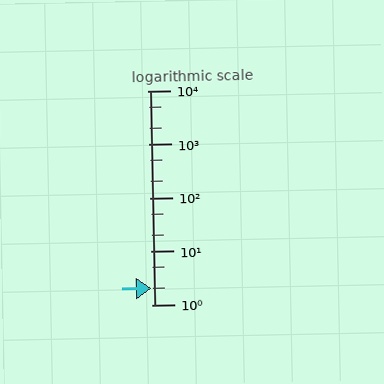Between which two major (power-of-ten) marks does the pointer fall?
The pointer is between 1 and 10.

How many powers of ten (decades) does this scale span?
The scale spans 4 decades, from 1 to 10000.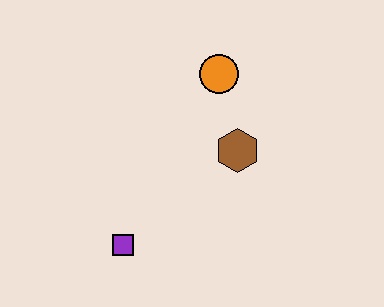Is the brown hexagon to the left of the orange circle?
No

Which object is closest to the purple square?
The brown hexagon is closest to the purple square.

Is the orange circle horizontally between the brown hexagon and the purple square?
Yes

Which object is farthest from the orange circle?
The purple square is farthest from the orange circle.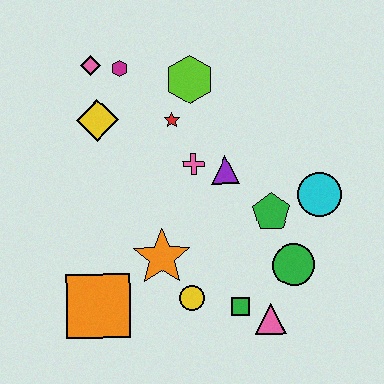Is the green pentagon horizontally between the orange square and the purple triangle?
No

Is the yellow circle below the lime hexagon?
Yes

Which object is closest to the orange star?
The yellow circle is closest to the orange star.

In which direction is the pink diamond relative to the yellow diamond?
The pink diamond is above the yellow diamond.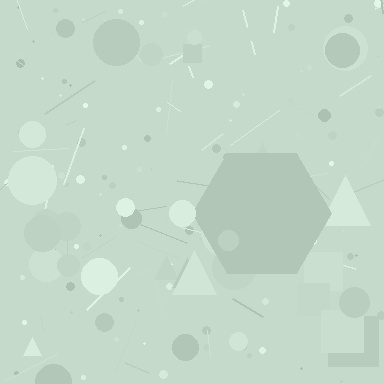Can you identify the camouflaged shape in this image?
The camouflaged shape is a hexagon.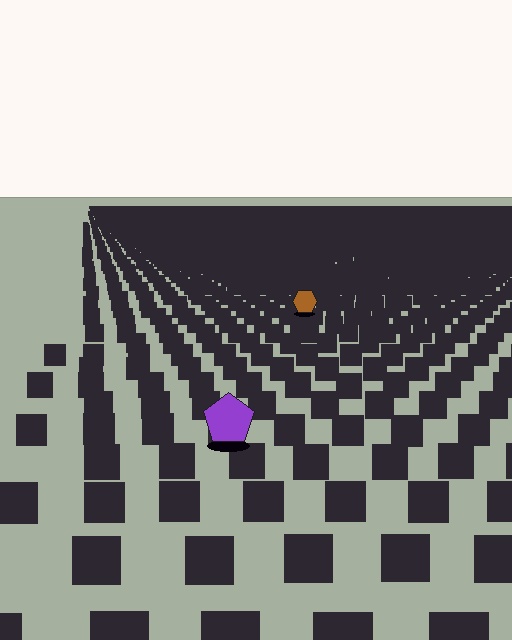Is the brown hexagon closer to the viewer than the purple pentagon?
No. The purple pentagon is closer — you can tell from the texture gradient: the ground texture is coarser near it.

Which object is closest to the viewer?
The purple pentagon is closest. The texture marks near it are larger and more spread out.